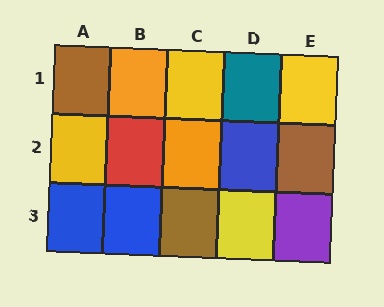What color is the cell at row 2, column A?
Yellow.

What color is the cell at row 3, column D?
Yellow.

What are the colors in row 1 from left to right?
Brown, orange, yellow, teal, yellow.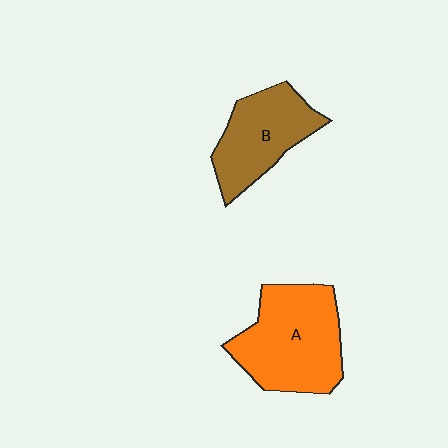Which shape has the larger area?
Shape A (orange).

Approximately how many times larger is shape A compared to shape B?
Approximately 1.3 times.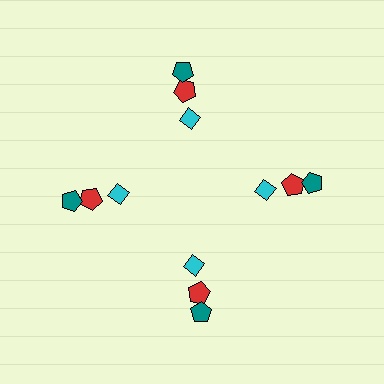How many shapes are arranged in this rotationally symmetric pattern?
There are 12 shapes, arranged in 4 groups of 3.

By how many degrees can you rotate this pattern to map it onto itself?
The pattern maps onto itself every 90 degrees of rotation.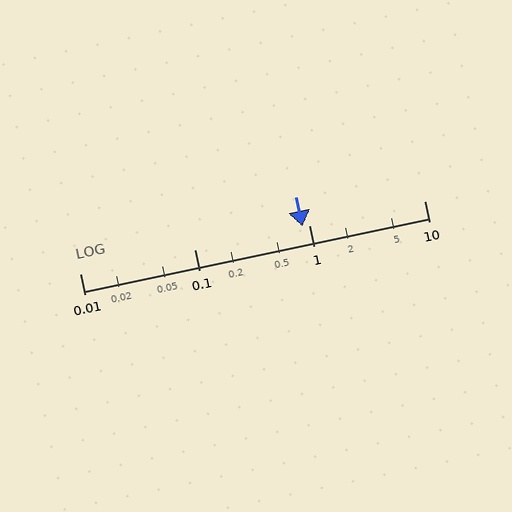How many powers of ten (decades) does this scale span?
The scale spans 3 decades, from 0.01 to 10.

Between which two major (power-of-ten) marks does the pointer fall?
The pointer is between 0.1 and 1.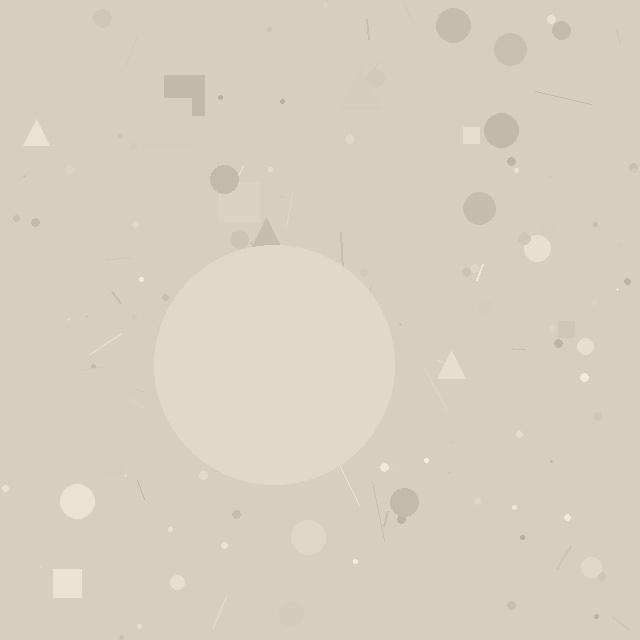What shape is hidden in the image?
A circle is hidden in the image.